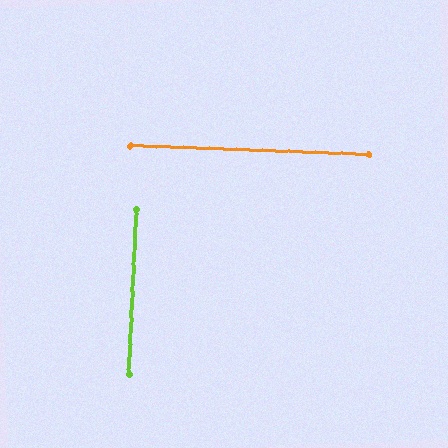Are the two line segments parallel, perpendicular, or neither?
Perpendicular — they meet at approximately 89°.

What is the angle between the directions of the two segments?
Approximately 89 degrees.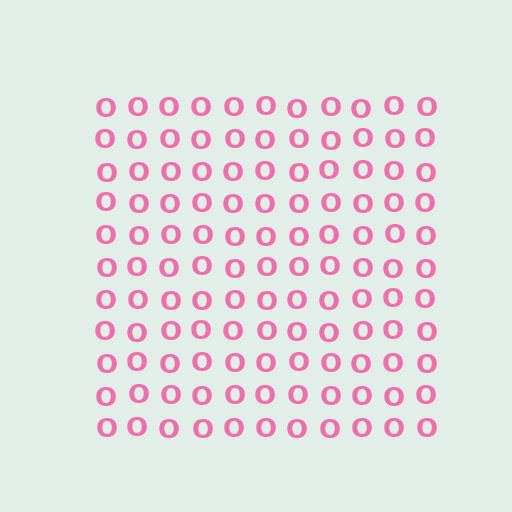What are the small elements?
The small elements are letter O's.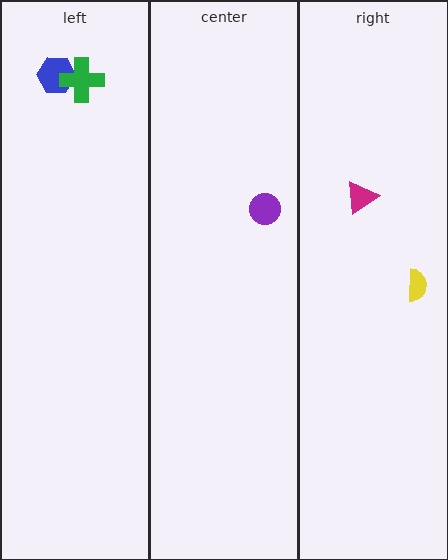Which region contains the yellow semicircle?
The right region.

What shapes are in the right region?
The yellow semicircle, the magenta triangle.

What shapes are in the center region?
The purple circle.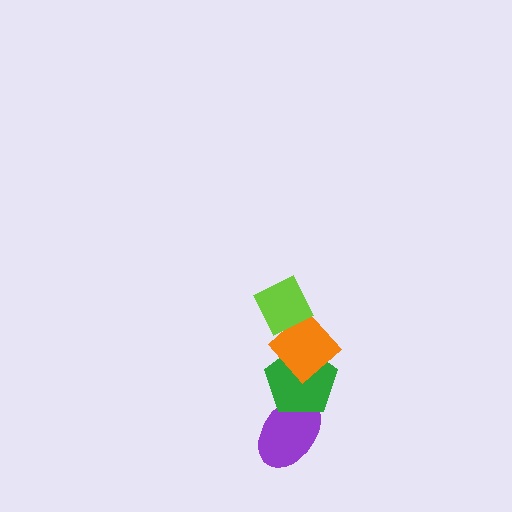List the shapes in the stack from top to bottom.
From top to bottom: the lime diamond, the orange diamond, the green pentagon, the purple ellipse.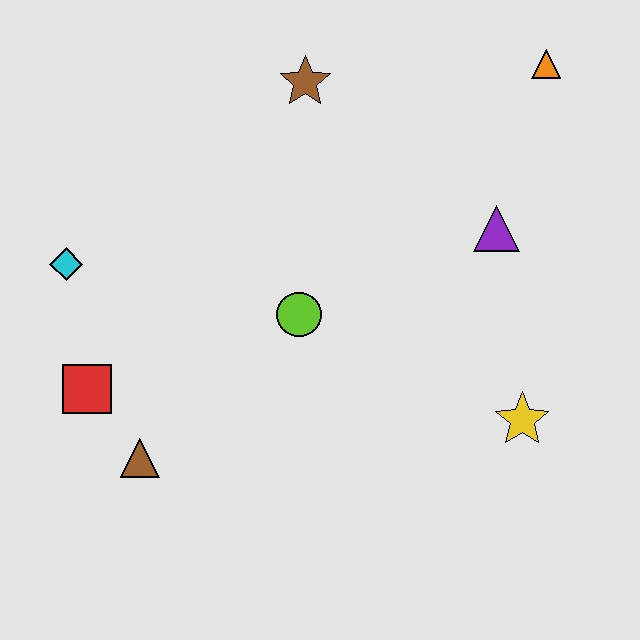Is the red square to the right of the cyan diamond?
Yes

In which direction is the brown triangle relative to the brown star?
The brown triangle is below the brown star.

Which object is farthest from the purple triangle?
The red square is farthest from the purple triangle.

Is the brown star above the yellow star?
Yes